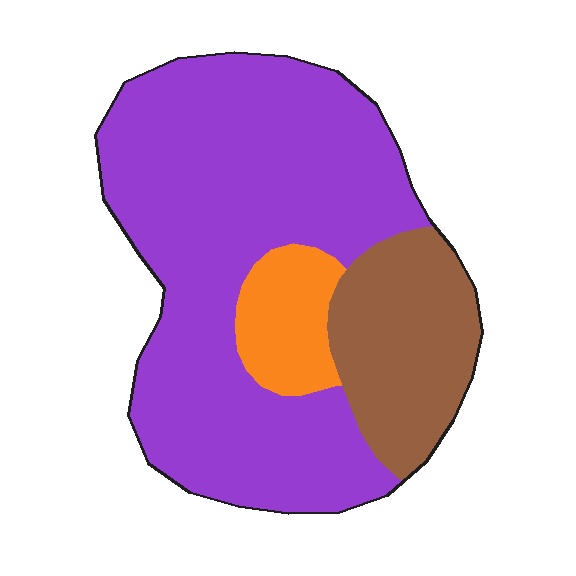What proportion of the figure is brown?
Brown takes up about one fifth (1/5) of the figure.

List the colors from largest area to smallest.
From largest to smallest: purple, brown, orange.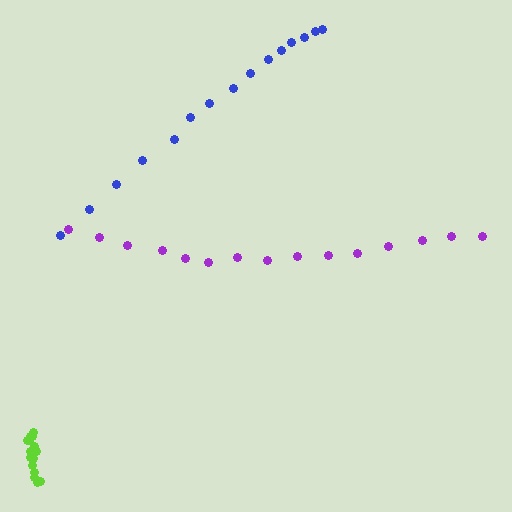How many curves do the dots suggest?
There are 3 distinct paths.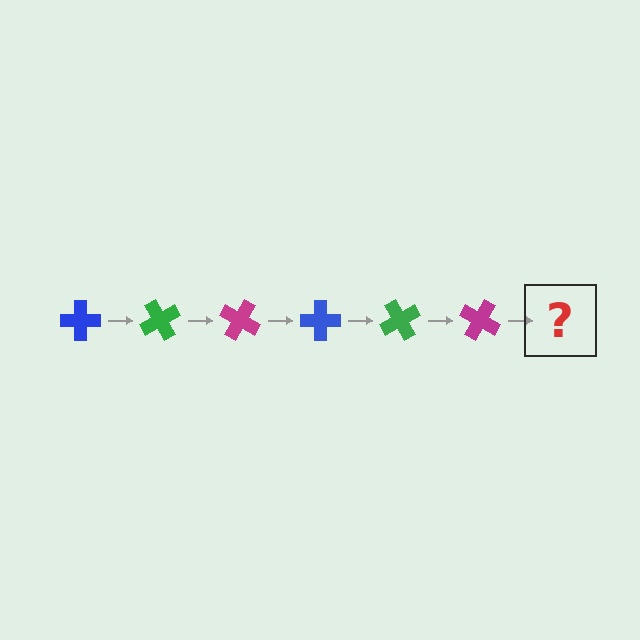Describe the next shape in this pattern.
It should be a blue cross, rotated 360 degrees from the start.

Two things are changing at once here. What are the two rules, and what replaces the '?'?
The two rules are that it rotates 60 degrees each step and the color cycles through blue, green, and magenta. The '?' should be a blue cross, rotated 360 degrees from the start.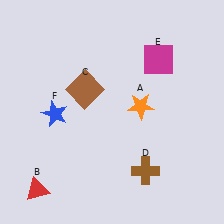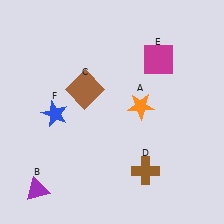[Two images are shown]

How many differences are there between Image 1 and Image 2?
There is 1 difference between the two images.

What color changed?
The triangle (B) changed from red in Image 1 to purple in Image 2.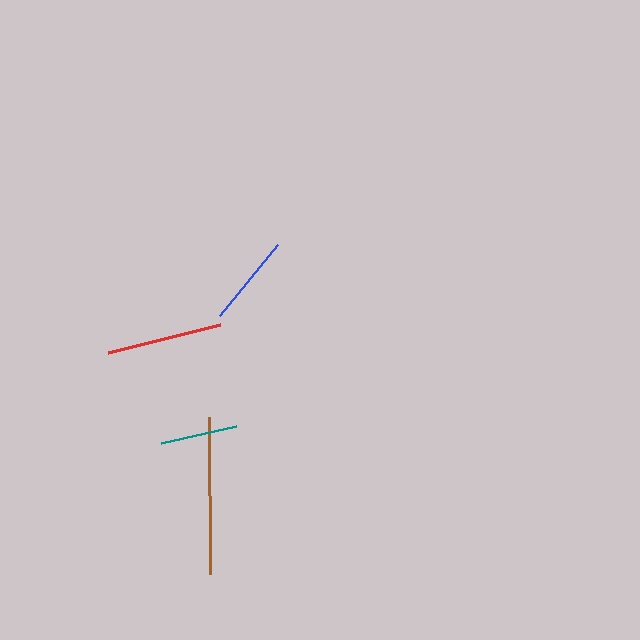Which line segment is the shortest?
The teal line is the shortest at approximately 77 pixels.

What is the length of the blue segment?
The blue segment is approximately 92 pixels long.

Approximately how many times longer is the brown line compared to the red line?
The brown line is approximately 1.4 times the length of the red line.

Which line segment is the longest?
The brown line is the longest at approximately 157 pixels.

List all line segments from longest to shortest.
From longest to shortest: brown, red, blue, teal.